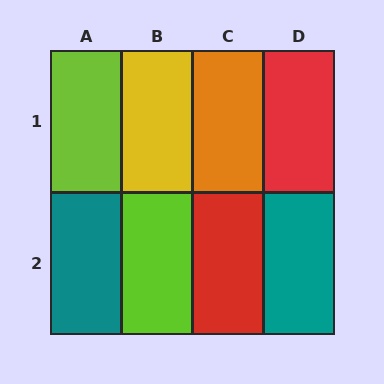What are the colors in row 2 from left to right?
Teal, lime, red, teal.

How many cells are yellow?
1 cell is yellow.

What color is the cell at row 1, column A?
Lime.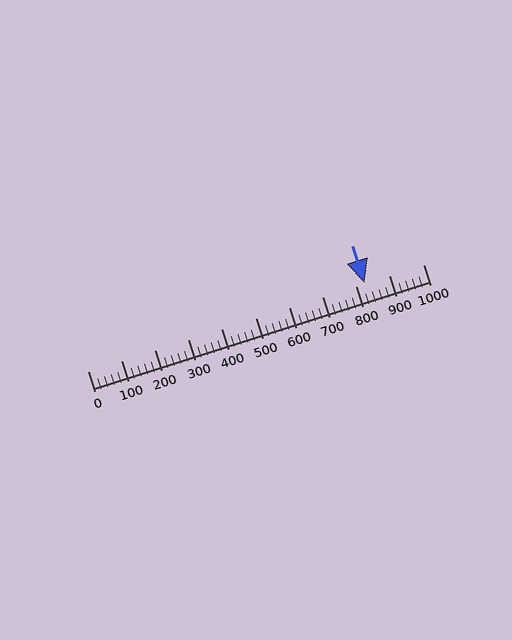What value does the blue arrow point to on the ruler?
The blue arrow points to approximately 826.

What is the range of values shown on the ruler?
The ruler shows values from 0 to 1000.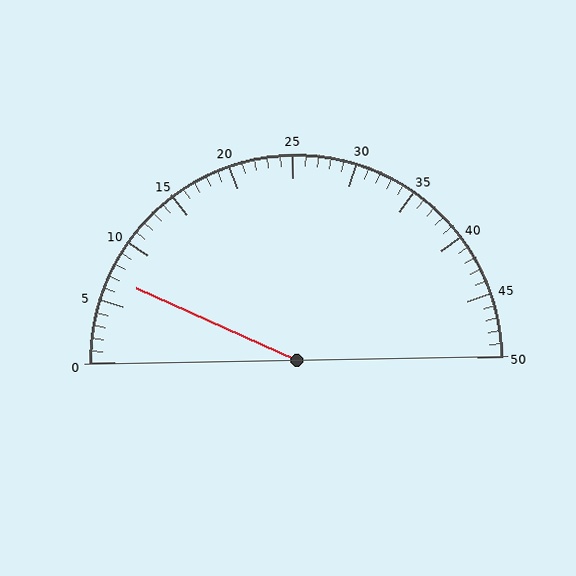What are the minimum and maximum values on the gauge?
The gauge ranges from 0 to 50.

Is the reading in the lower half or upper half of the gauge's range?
The reading is in the lower half of the range (0 to 50).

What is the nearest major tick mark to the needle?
The nearest major tick mark is 5.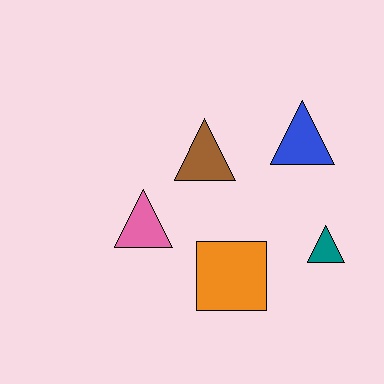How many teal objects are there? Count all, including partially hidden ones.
There is 1 teal object.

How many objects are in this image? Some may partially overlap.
There are 5 objects.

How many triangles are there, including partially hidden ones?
There are 4 triangles.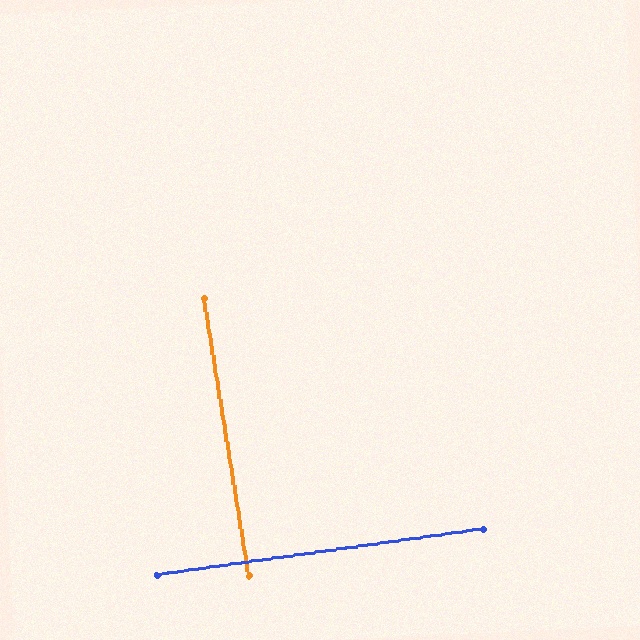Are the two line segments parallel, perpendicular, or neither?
Perpendicular — they meet at approximately 89°.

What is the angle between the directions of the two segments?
Approximately 89 degrees.